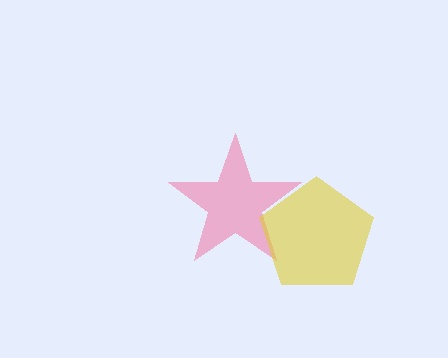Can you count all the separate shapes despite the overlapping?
Yes, there are 2 separate shapes.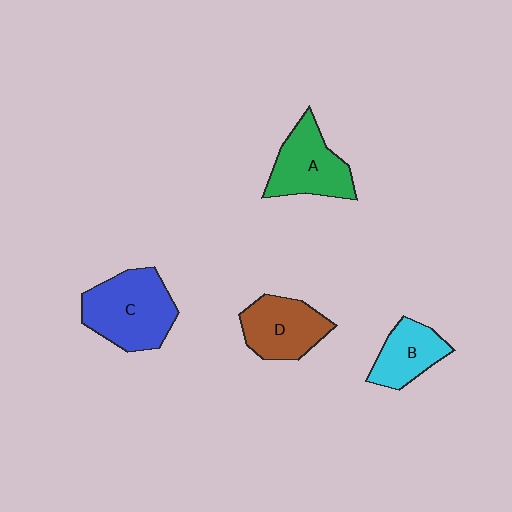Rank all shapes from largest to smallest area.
From largest to smallest: C (blue), A (green), D (brown), B (cyan).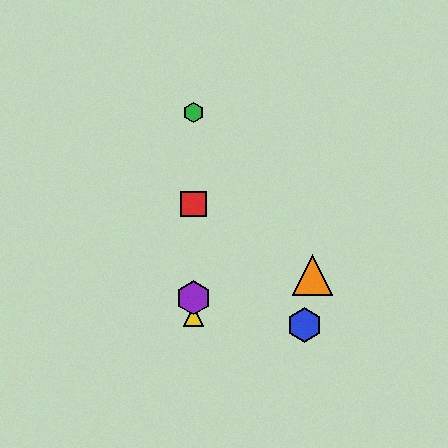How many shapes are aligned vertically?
4 shapes (the red square, the green hexagon, the yellow triangle, the purple hexagon) are aligned vertically.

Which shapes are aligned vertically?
The red square, the green hexagon, the yellow triangle, the purple hexagon are aligned vertically.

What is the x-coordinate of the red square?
The red square is at x≈193.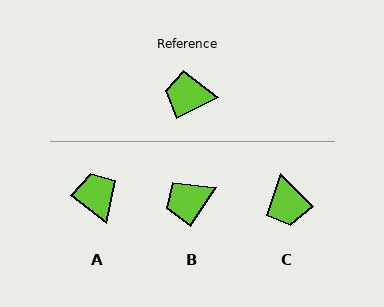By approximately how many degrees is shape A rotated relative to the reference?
Approximately 64 degrees clockwise.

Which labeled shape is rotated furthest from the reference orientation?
C, about 109 degrees away.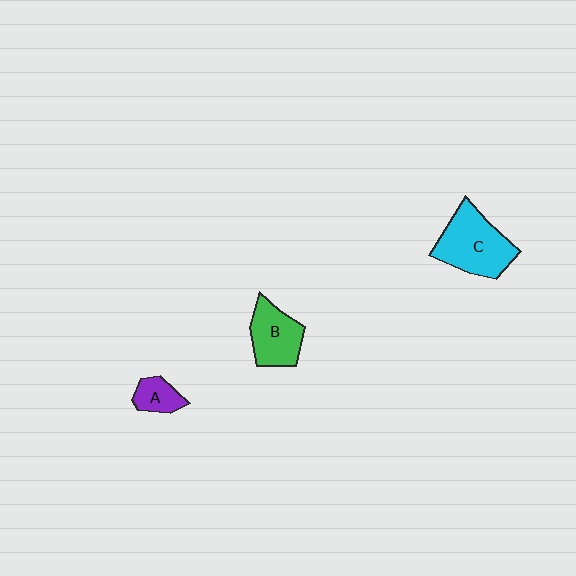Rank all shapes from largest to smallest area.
From largest to smallest: C (cyan), B (green), A (purple).